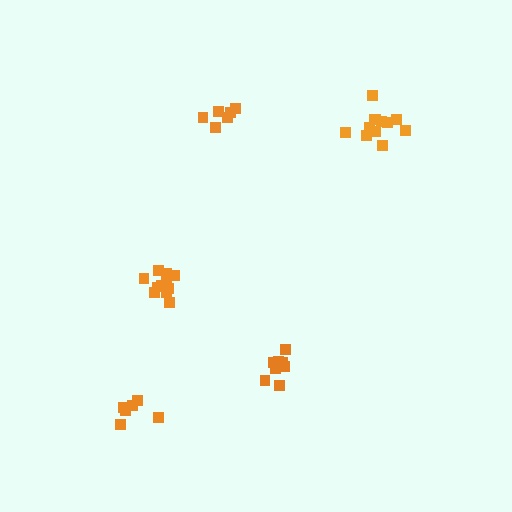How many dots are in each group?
Group 1: 8 dots, Group 2: 6 dots, Group 3: 11 dots, Group 4: 6 dots, Group 5: 12 dots (43 total).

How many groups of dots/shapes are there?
There are 5 groups.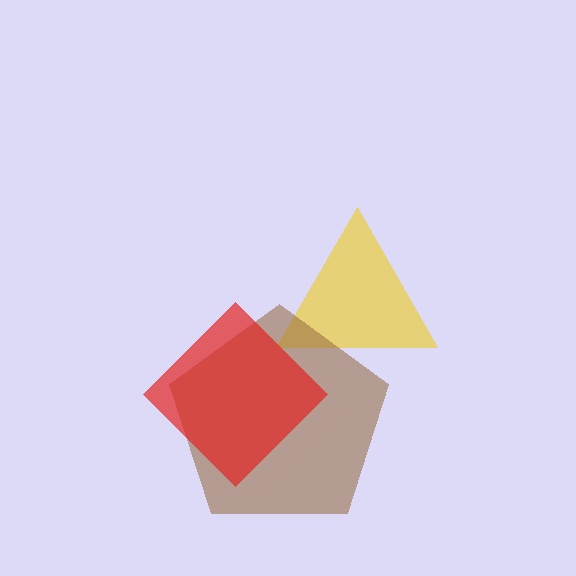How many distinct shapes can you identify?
There are 3 distinct shapes: a yellow triangle, a brown pentagon, a red diamond.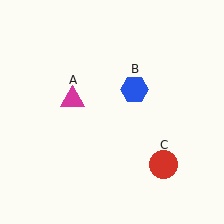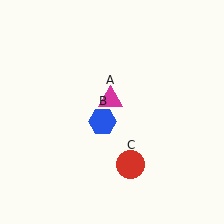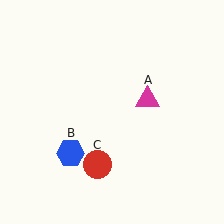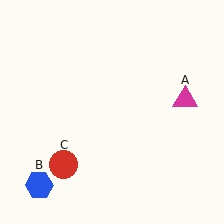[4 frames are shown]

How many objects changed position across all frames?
3 objects changed position: magenta triangle (object A), blue hexagon (object B), red circle (object C).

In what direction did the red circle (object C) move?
The red circle (object C) moved left.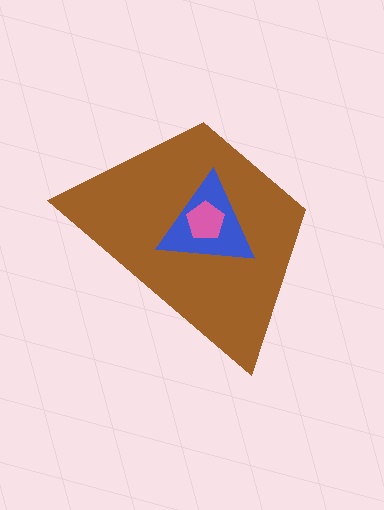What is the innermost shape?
The pink pentagon.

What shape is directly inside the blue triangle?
The pink pentagon.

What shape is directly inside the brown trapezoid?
The blue triangle.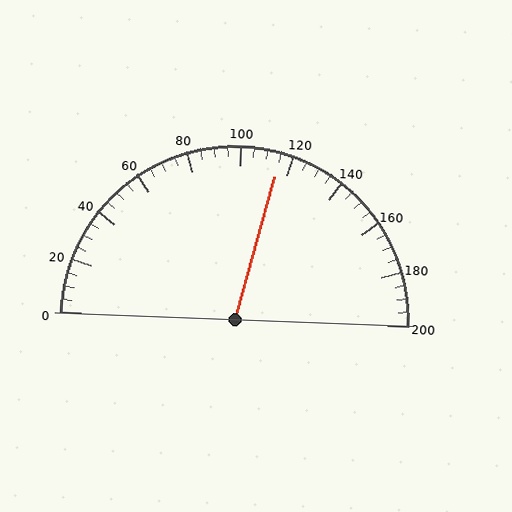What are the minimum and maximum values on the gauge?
The gauge ranges from 0 to 200.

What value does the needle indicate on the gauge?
The needle indicates approximately 115.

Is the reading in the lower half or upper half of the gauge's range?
The reading is in the upper half of the range (0 to 200).